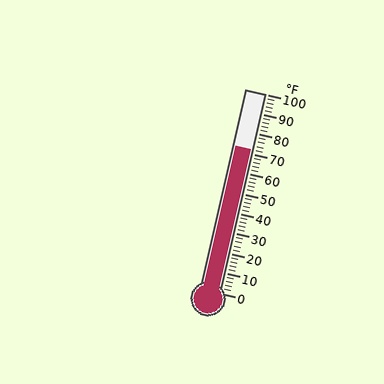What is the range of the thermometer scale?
The thermometer scale ranges from 0°F to 100°F.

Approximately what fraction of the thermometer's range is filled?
The thermometer is filled to approximately 70% of its range.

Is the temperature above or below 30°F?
The temperature is above 30°F.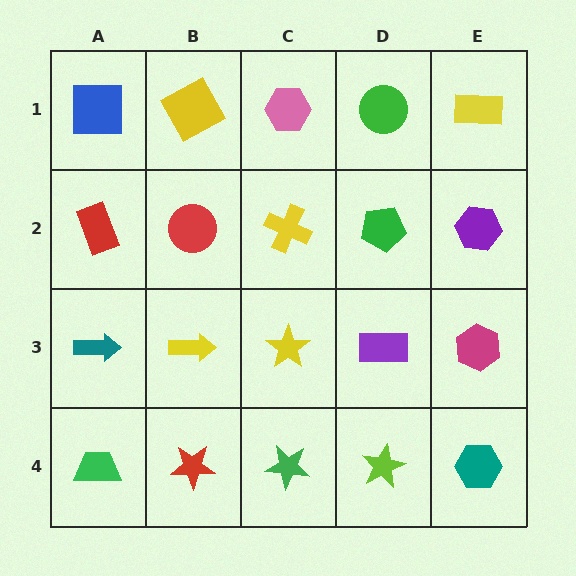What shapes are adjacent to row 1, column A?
A red rectangle (row 2, column A), a yellow square (row 1, column B).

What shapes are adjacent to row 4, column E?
A magenta hexagon (row 3, column E), a lime star (row 4, column D).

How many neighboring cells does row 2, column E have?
3.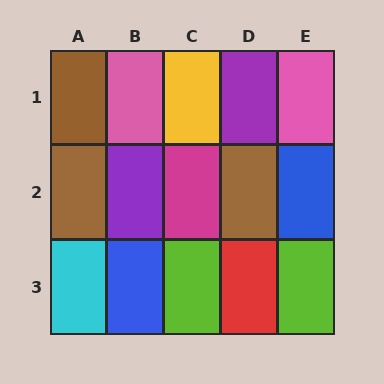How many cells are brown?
3 cells are brown.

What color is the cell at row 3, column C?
Lime.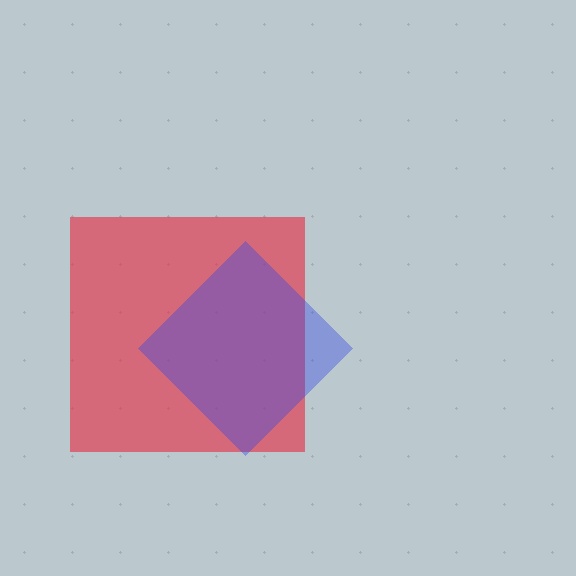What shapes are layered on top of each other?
The layered shapes are: a red square, a blue diamond.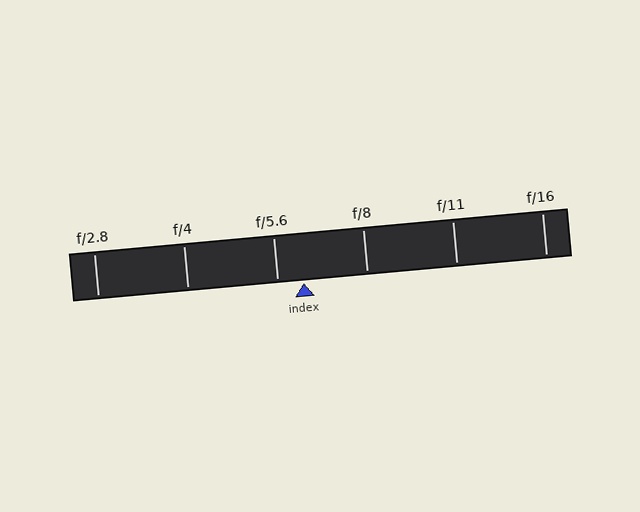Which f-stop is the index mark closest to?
The index mark is closest to f/5.6.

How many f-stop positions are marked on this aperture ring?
There are 6 f-stop positions marked.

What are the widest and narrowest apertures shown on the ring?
The widest aperture shown is f/2.8 and the narrowest is f/16.